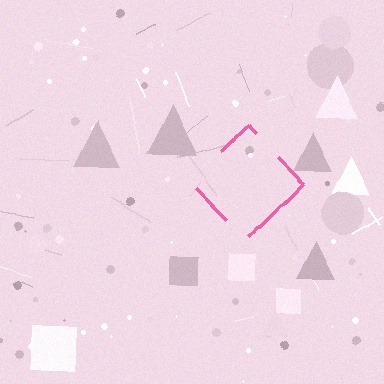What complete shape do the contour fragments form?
The contour fragments form a diamond.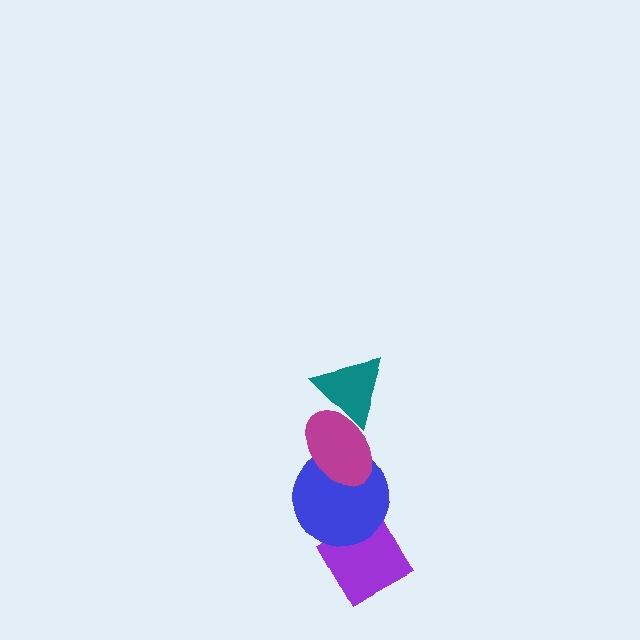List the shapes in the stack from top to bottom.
From top to bottom: the teal triangle, the magenta ellipse, the blue circle, the purple diamond.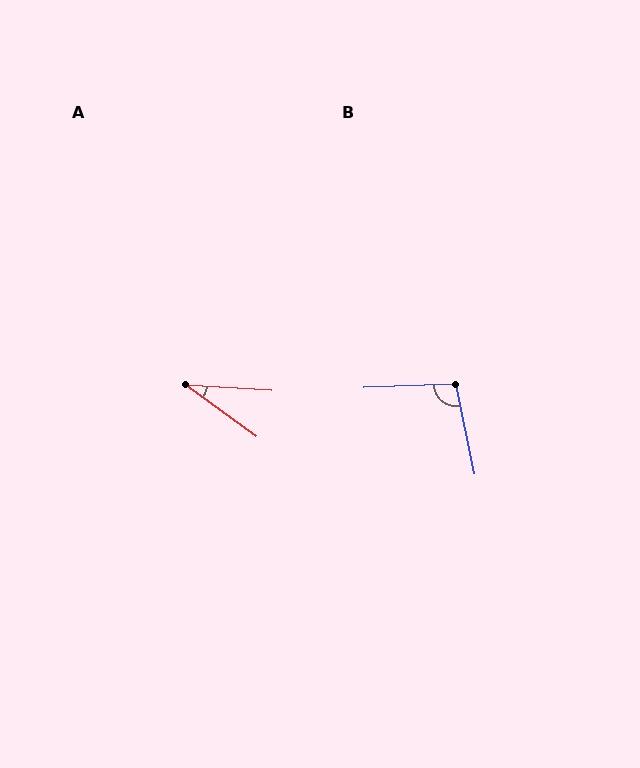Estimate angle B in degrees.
Approximately 100 degrees.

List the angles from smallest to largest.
A (32°), B (100°).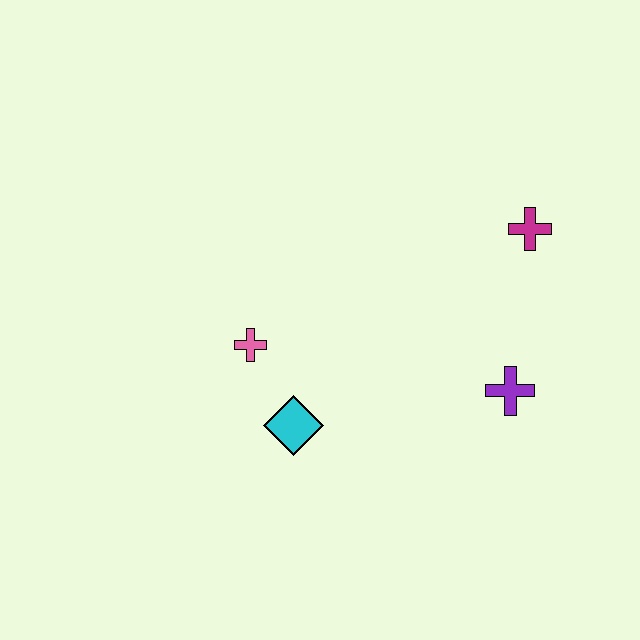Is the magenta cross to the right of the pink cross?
Yes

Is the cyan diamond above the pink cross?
No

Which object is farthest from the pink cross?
The magenta cross is farthest from the pink cross.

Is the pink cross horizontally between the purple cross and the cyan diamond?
No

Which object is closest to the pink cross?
The cyan diamond is closest to the pink cross.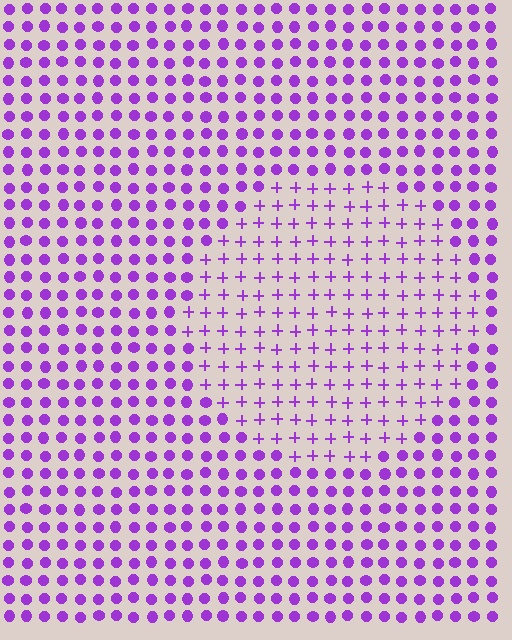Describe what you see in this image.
The image is filled with small purple elements arranged in a uniform grid. A circle-shaped region contains plus signs, while the surrounding area contains circles. The boundary is defined purely by the change in element shape.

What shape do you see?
I see a circle.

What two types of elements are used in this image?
The image uses plus signs inside the circle region and circles outside it.